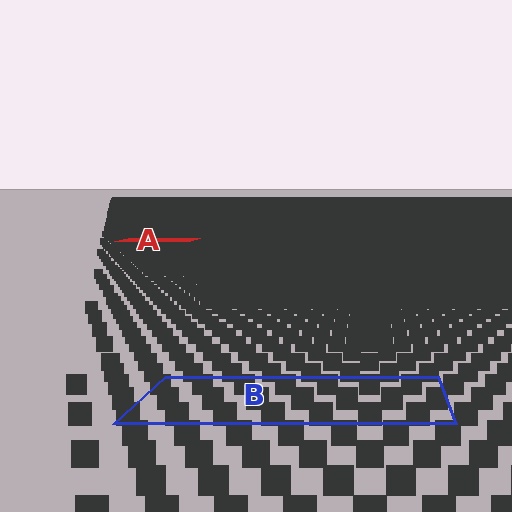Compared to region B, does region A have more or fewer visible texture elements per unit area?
Region A has more texture elements per unit area — they are packed more densely because it is farther away.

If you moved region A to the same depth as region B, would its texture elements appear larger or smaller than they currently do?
They would appear larger. At a closer depth, the same texture elements are projected at a bigger on-screen size.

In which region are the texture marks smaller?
The texture marks are smaller in region A, because it is farther away.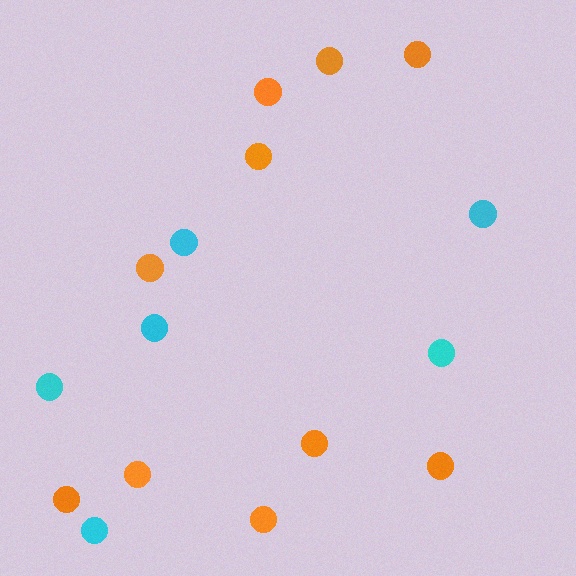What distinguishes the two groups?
There are 2 groups: one group of orange circles (10) and one group of cyan circles (6).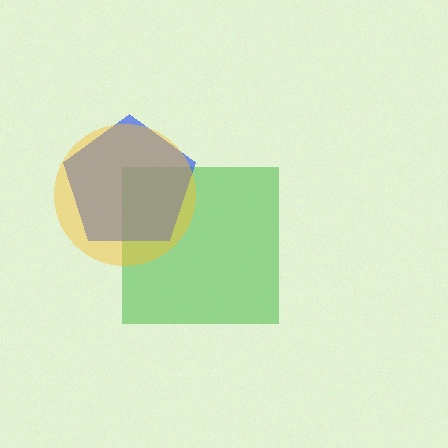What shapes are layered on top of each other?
The layered shapes are: a green square, a blue pentagon, a yellow circle.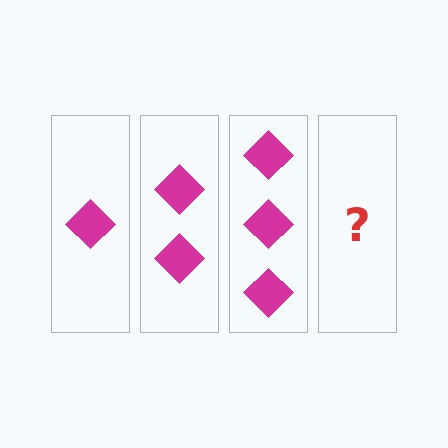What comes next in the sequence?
The next element should be 4 diamonds.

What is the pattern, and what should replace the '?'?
The pattern is that each step adds one more diamond. The '?' should be 4 diamonds.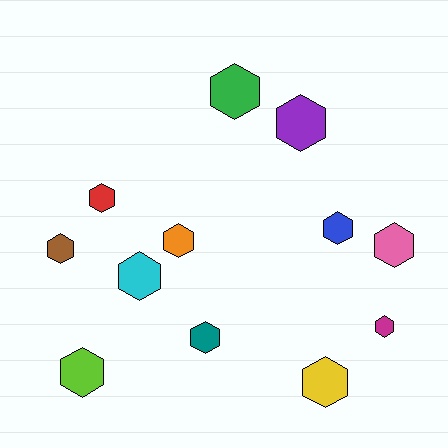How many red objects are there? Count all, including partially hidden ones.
There is 1 red object.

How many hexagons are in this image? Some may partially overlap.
There are 12 hexagons.